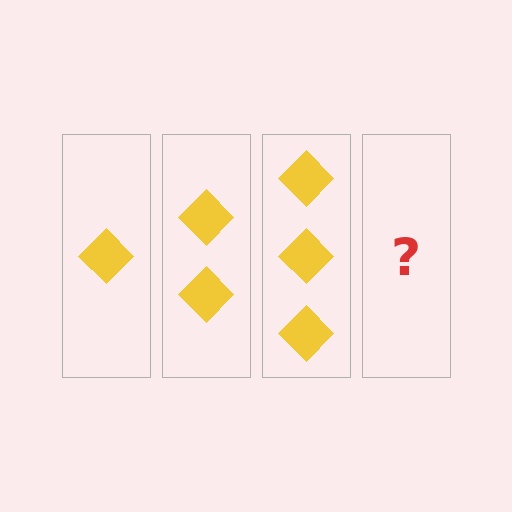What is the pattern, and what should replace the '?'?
The pattern is that each step adds one more diamond. The '?' should be 4 diamonds.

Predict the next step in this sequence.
The next step is 4 diamonds.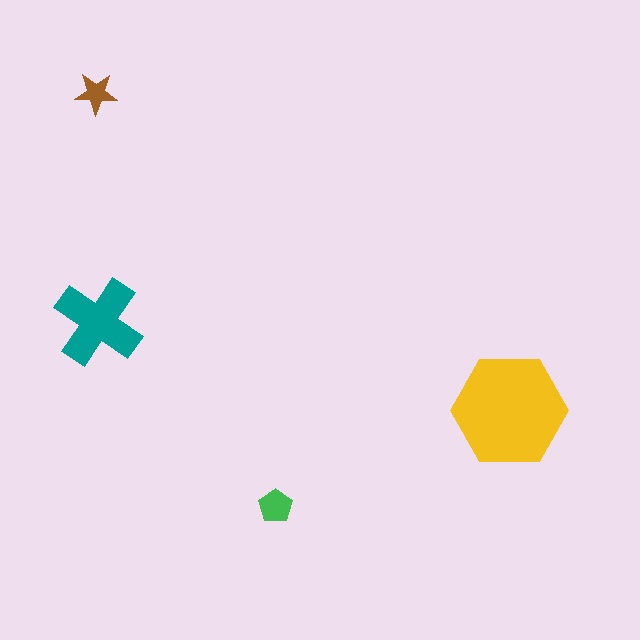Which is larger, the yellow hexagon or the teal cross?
The yellow hexagon.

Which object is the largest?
The yellow hexagon.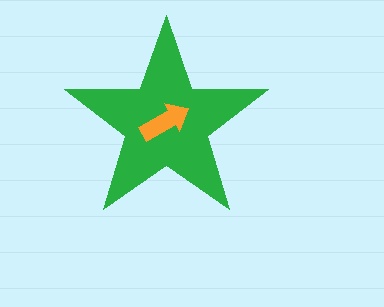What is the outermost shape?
The green star.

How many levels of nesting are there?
2.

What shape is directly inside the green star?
The orange arrow.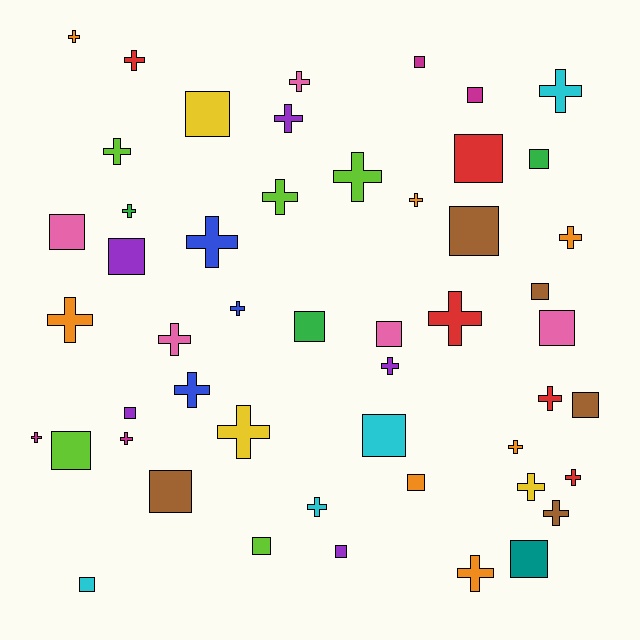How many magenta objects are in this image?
There are 4 magenta objects.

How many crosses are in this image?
There are 28 crosses.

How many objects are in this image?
There are 50 objects.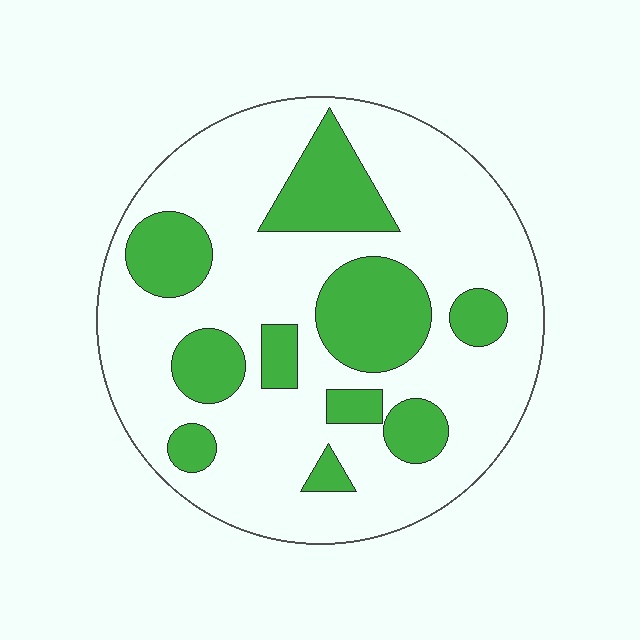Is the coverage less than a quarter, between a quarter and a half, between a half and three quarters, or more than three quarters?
Between a quarter and a half.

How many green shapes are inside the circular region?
10.